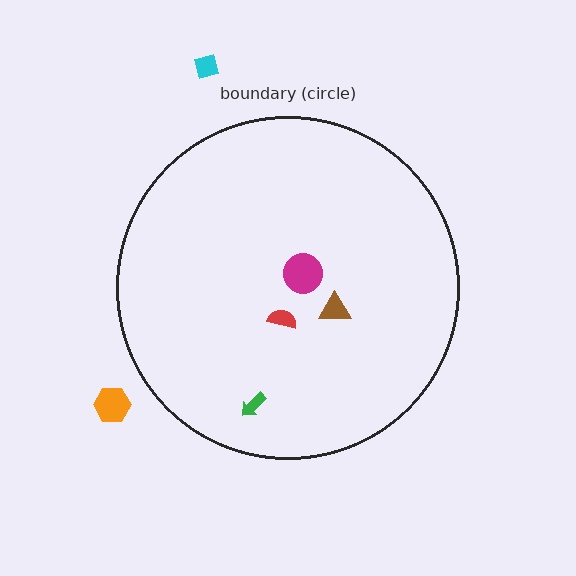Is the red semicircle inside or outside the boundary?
Inside.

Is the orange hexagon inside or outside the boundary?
Outside.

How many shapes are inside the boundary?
4 inside, 2 outside.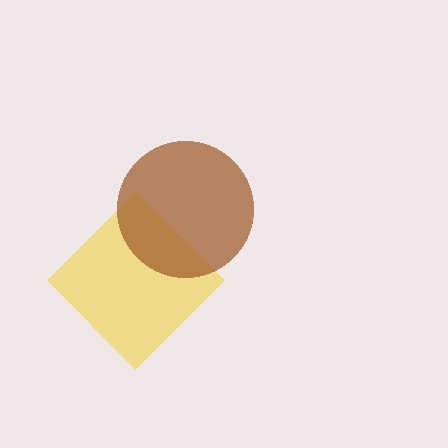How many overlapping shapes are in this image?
There are 2 overlapping shapes in the image.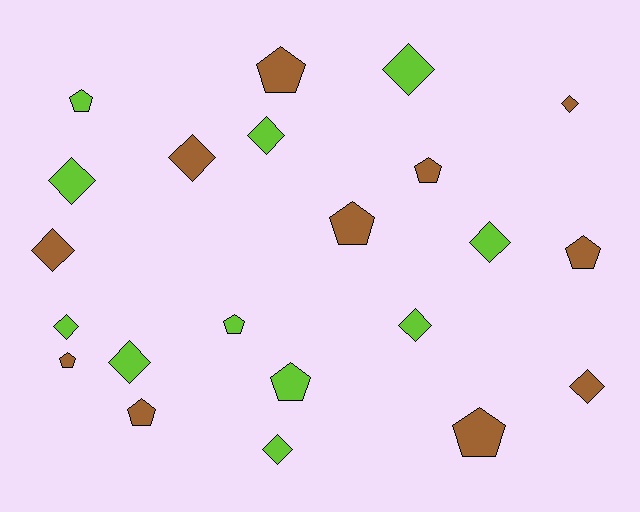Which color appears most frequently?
Lime, with 11 objects.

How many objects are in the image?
There are 22 objects.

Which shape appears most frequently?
Diamond, with 12 objects.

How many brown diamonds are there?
There are 4 brown diamonds.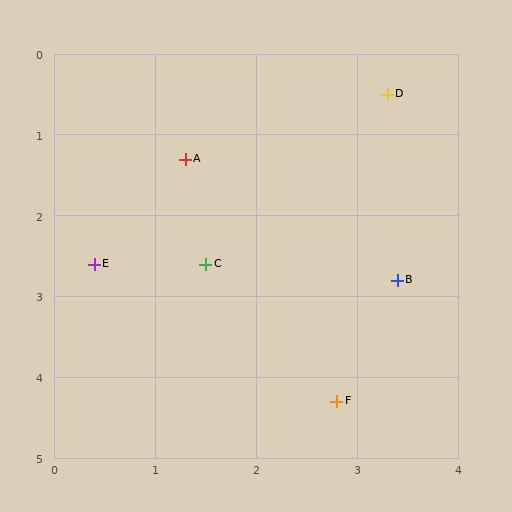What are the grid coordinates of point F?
Point F is at approximately (2.8, 4.3).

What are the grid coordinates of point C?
Point C is at approximately (1.5, 2.6).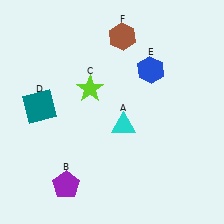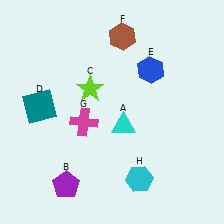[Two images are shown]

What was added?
A magenta cross (G), a cyan hexagon (H) were added in Image 2.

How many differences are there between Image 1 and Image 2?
There are 2 differences between the two images.